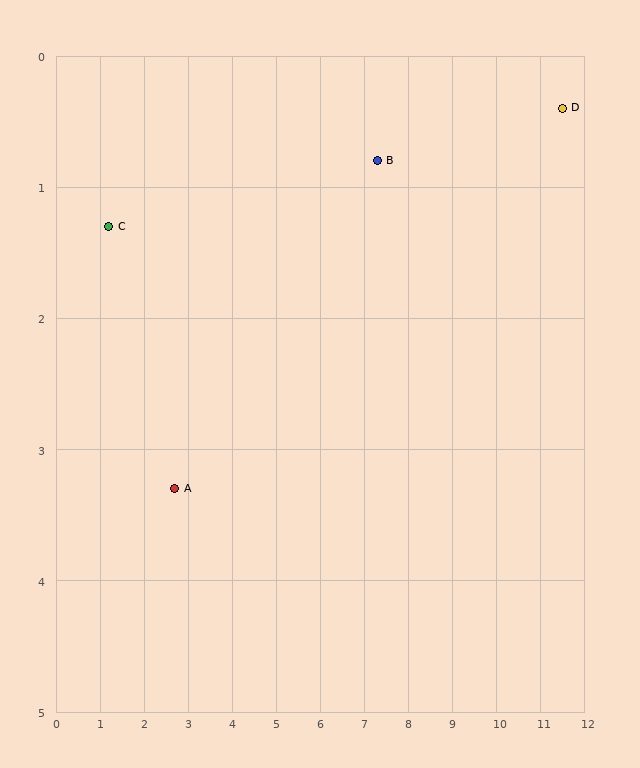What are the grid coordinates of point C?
Point C is at approximately (1.2, 1.3).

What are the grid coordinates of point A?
Point A is at approximately (2.7, 3.3).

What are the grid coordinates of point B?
Point B is at approximately (7.3, 0.8).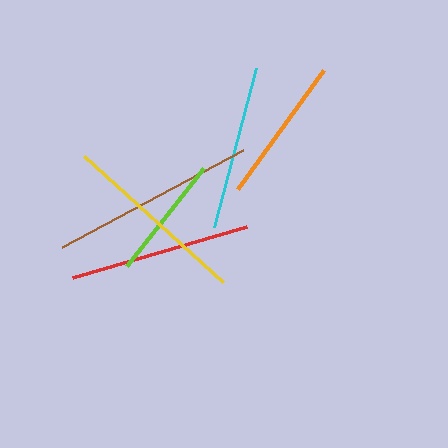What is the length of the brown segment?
The brown segment is approximately 205 pixels long.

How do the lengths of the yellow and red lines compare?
The yellow and red lines are approximately the same length.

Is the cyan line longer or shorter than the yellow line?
The yellow line is longer than the cyan line.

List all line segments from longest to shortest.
From longest to shortest: brown, yellow, red, cyan, orange, lime.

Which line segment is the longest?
The brown line is the longest at approximately 205 pixels.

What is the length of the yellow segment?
The yellow segment is approximately 188 pixels long.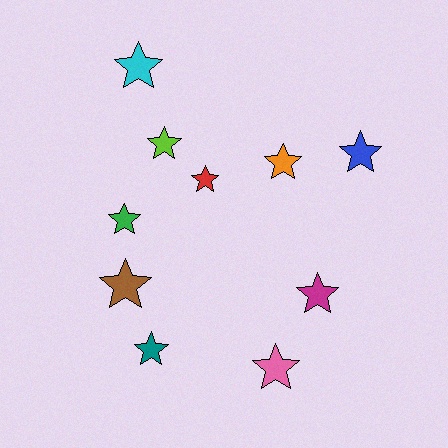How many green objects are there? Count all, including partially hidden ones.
There is 1 green object.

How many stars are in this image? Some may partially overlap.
There are 10 stars.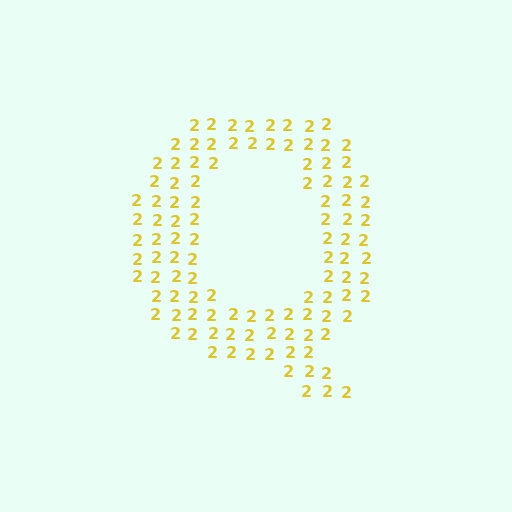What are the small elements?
The small elements are digit 2's.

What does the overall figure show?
The overall figure shows the letter Q.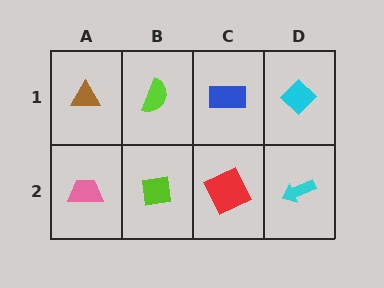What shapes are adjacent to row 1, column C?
A red square (row 2, column C), a lime semicircle (row 1, column B), a cyan diamond (row 1, column D).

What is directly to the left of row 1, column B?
A brown triangle.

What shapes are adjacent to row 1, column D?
A cyan arrow (row 2, column D), a blue rectangle (row 1, column C).